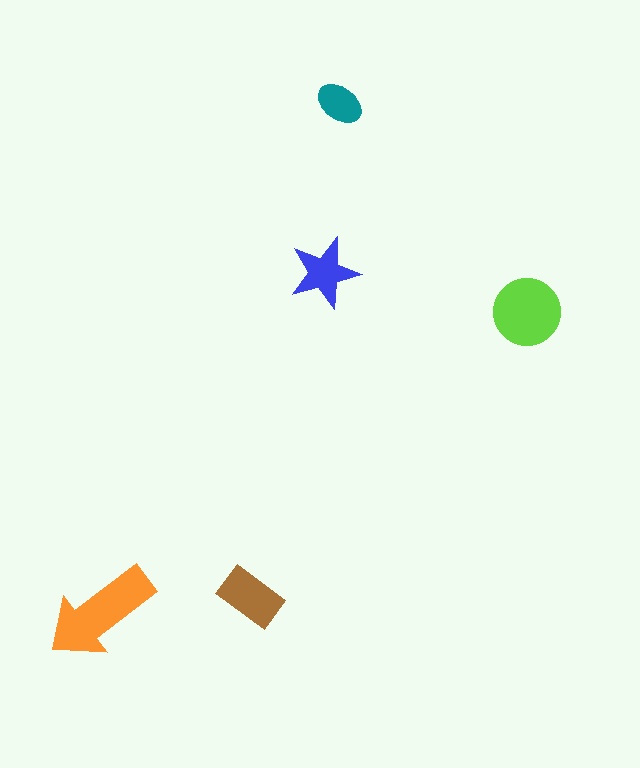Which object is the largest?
The orange arrow.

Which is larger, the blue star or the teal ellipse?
The blue star.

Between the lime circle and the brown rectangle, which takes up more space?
The lime circle.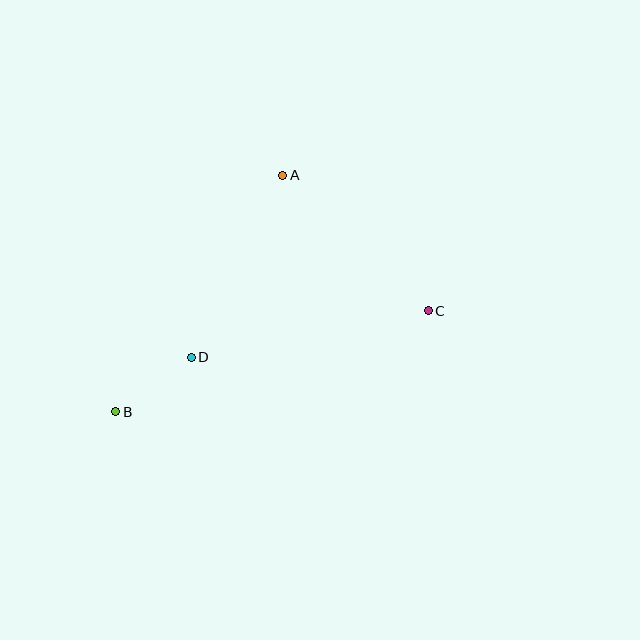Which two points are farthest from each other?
Points B and C are farthest from each other.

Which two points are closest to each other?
Points B and D are closest to each other.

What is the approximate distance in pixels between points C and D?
The distance between C and D is approximately 242 pixels.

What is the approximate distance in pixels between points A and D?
The distance between A and D is approximately 204 pixels.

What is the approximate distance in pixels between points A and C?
The distance between A and C is approximately 199 pixels.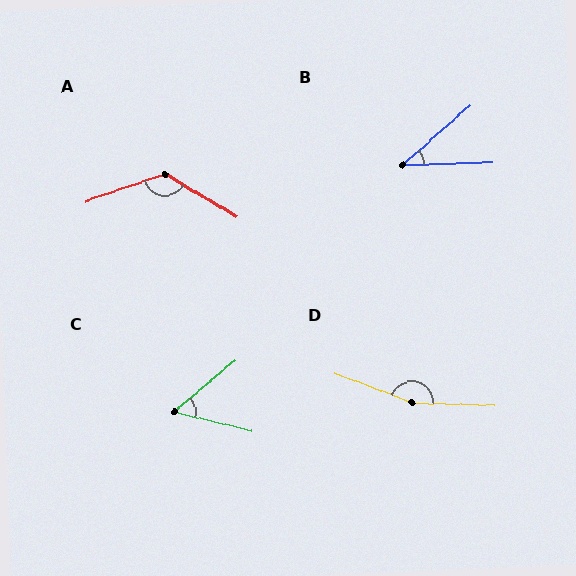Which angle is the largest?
D, at approximately 161 degrees.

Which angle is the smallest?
B, at approximately 40 degrees.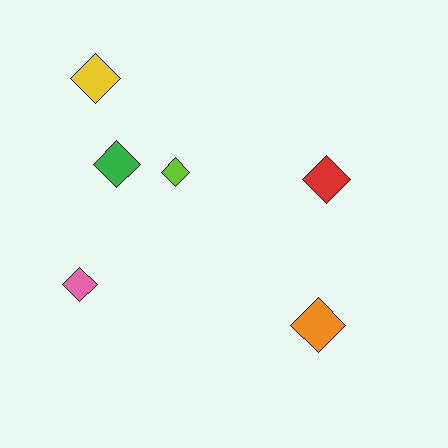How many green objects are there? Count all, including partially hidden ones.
There is 1 green object.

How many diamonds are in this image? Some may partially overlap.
There are 6 diamonds.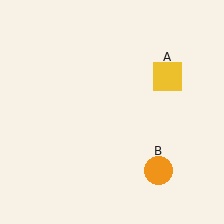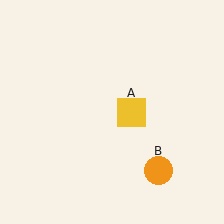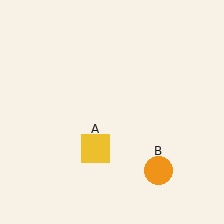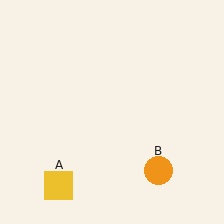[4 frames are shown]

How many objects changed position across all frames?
1 object changed position: yellow square (object A).